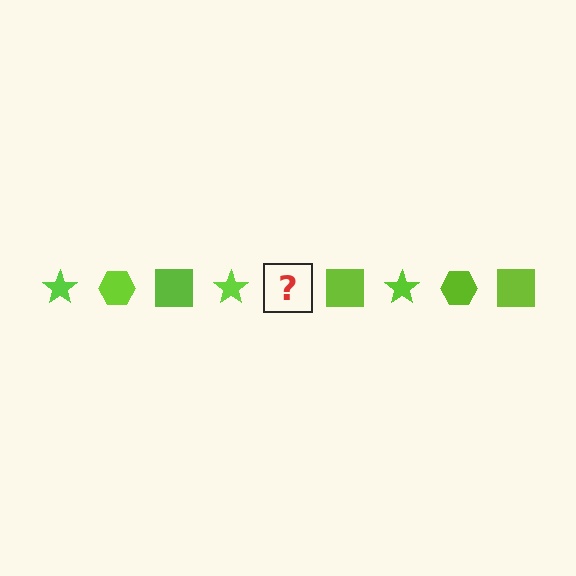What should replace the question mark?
The question mark should be replaced with a lime hexagon.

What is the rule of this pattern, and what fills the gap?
The rule is that the pattern cycles through star, hexagon, square shapes in lime. The gap should be filled with a lime hexagon.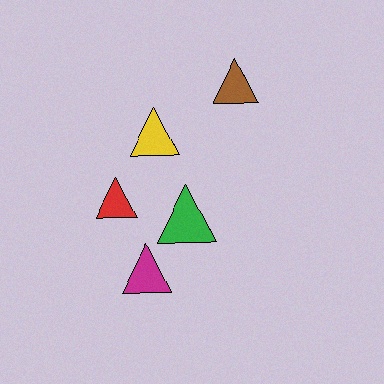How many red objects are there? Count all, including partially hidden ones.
There is 1 red object.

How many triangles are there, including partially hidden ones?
There are 5 triangles.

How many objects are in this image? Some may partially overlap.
There are 5 objects.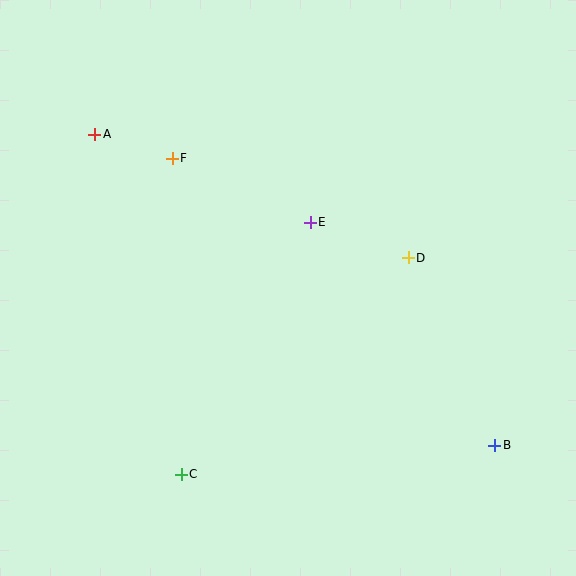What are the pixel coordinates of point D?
Point D is at (408, 258).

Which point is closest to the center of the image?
Point E at (310, 222) is closest to the center.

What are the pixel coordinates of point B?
Point B is at (495, 445).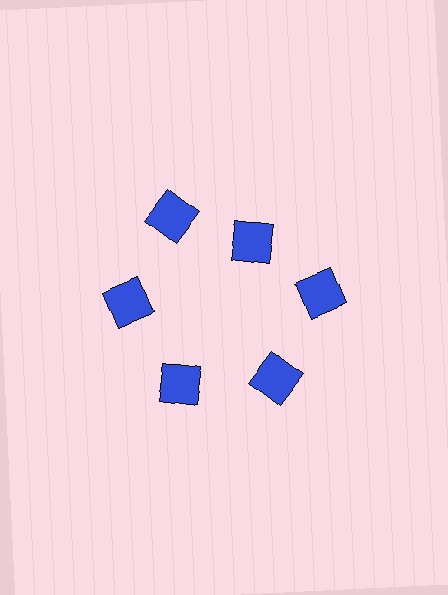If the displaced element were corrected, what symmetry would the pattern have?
It would have 6-fold rotational symmetry — the pattern would map onto itself every 60 degrees.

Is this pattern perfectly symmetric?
No. The 6 blue squares are arranged in a ring, but one element near the 1 o'clock position is pulled inward toward the center, breaking the 6-fold rotational symmetry.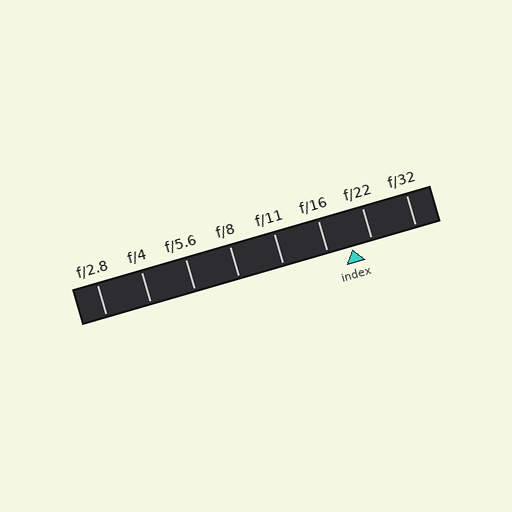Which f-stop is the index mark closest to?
The index mark is closest to f/22.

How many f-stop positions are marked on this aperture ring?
There are 8 f-stop positions marked.